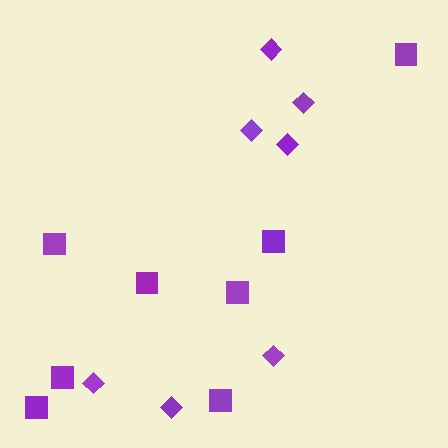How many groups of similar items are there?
There are 2 groups: one group of diamonds (7) and one group of squares (8).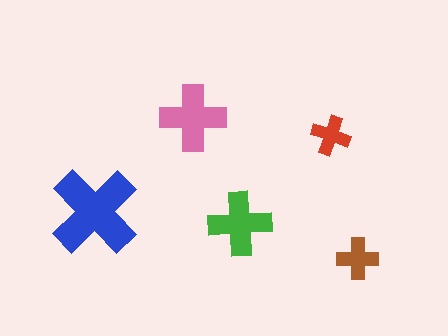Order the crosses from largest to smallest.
the blue one, the pink one, the green one, the brown one, the red one.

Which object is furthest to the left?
The blue cross is leftmost.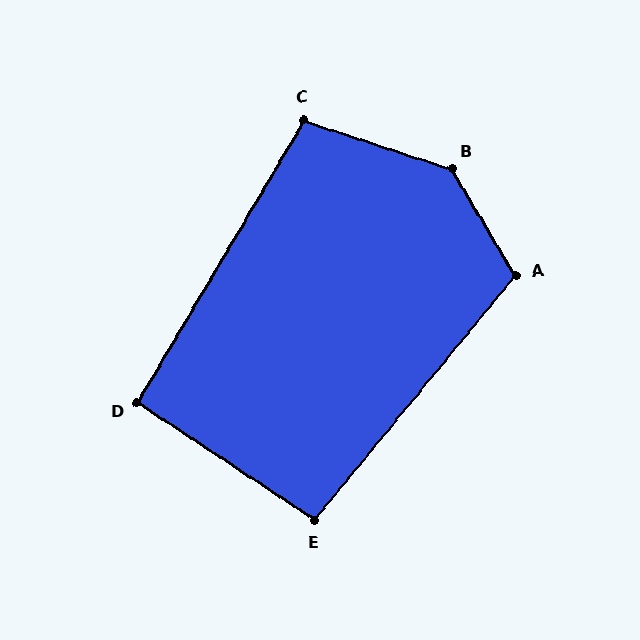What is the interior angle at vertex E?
Approximately 96 degrees (obtuse).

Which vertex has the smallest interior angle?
D, at approximately 93 degrees.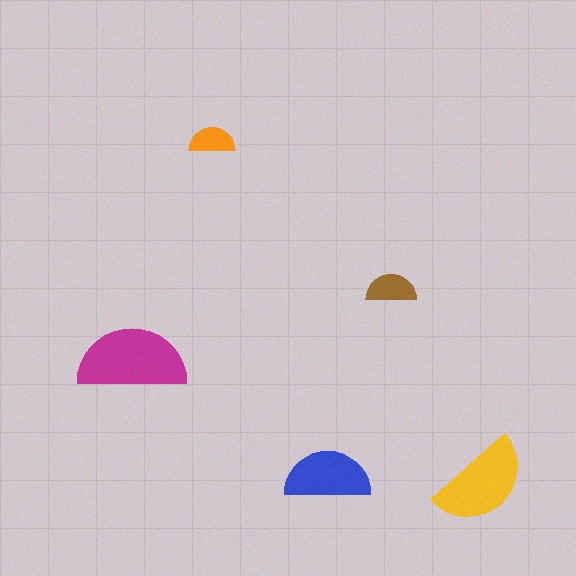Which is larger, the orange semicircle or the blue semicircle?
The blue one.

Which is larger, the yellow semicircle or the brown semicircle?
The yellow one.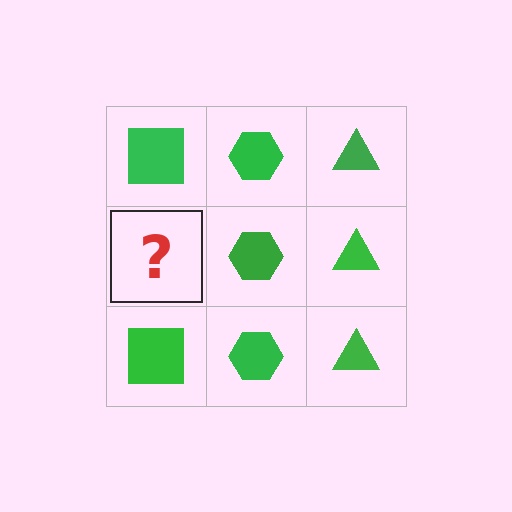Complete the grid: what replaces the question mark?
The question mark should be replaced with a green square.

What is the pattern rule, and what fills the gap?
The rule is that each column has a consistent shape. The gap should be filled with a green square.